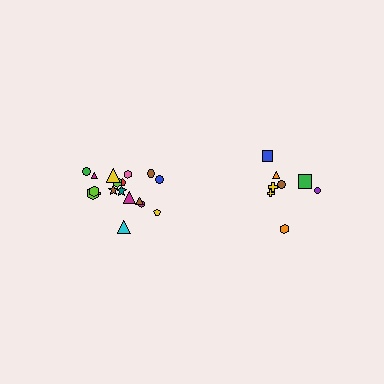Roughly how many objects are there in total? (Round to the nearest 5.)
Roughly 25 objects in total.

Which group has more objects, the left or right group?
The left group.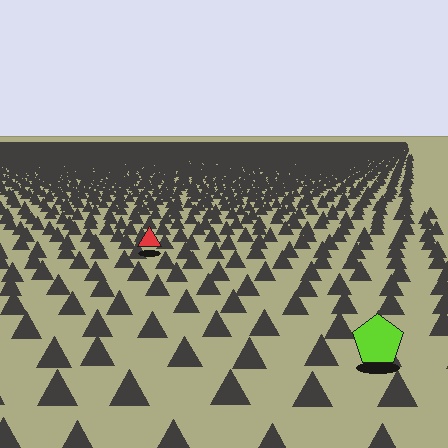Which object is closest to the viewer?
The lime pentagon is closest. The texture marks near it are larger and more spread out.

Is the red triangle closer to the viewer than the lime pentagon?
No. The lime pentagon is closer — you can tell from the texture gradient: the ground texture is coarser near it.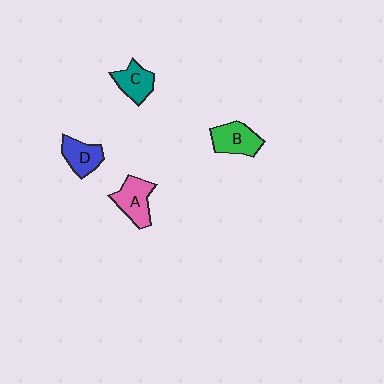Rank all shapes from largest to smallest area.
From largest to smallest: A (pink), B (green), D (blue), C (teal).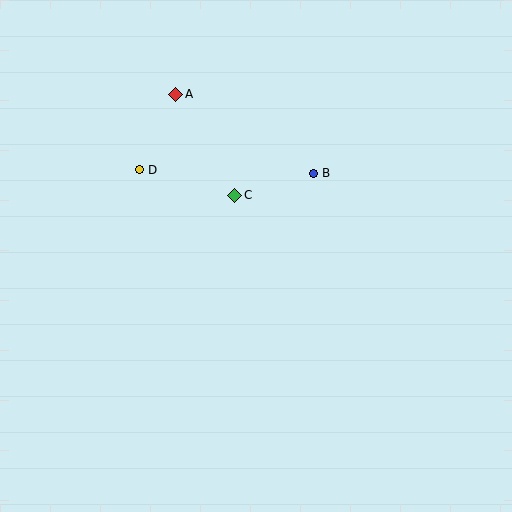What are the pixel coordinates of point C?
Point C is at (235, 195).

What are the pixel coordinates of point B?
Point B is at (313, 173).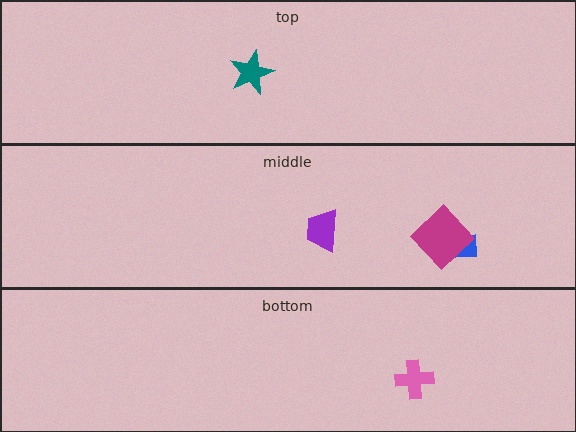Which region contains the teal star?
The top region.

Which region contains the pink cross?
The bottom region.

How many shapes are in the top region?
1.